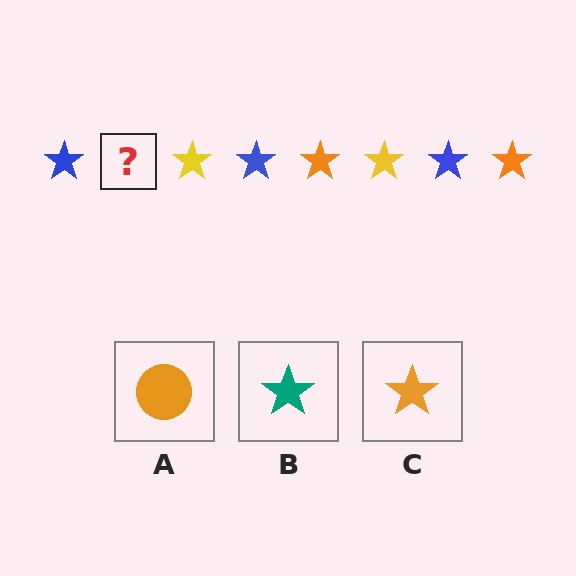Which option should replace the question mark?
Option C.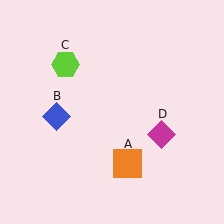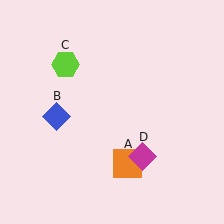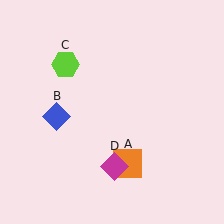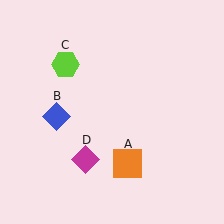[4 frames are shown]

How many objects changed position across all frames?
1 object changed position: magenta diamond (object D).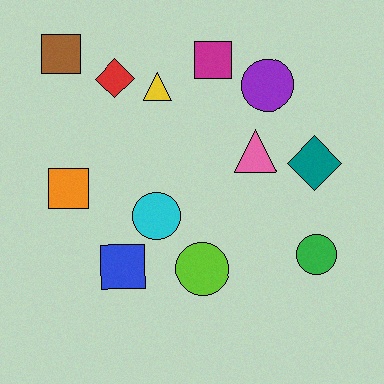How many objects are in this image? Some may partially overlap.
There are 12 objects.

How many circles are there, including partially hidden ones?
There are 4 circles.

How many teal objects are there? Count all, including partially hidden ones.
There is 1 teal object.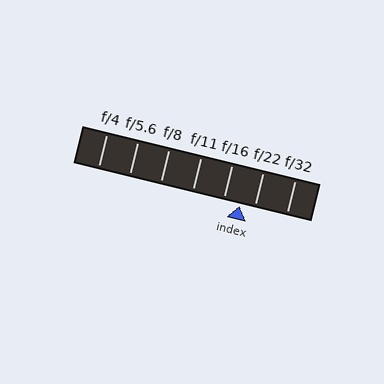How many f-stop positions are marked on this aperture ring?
There are 7 f-stop positions marked.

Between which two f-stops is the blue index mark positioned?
The index mark is between f/16 and f/22.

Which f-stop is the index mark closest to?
The index mark is closest to f/22.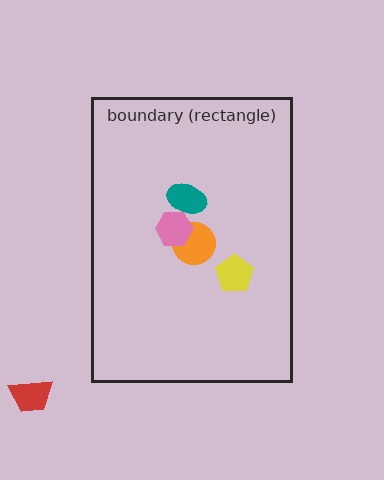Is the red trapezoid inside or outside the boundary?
Outside.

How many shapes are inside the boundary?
4 inside, 1 outside.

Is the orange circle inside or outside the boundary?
Inside.